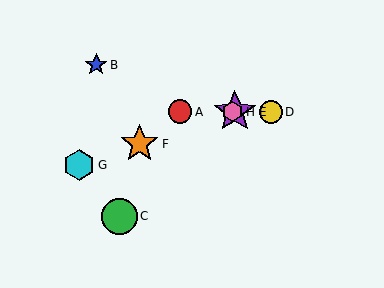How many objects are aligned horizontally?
4 objects (A, D, E, H) are aligned horizontally.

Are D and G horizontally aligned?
No, D is at y≈112 and G is at y≈165.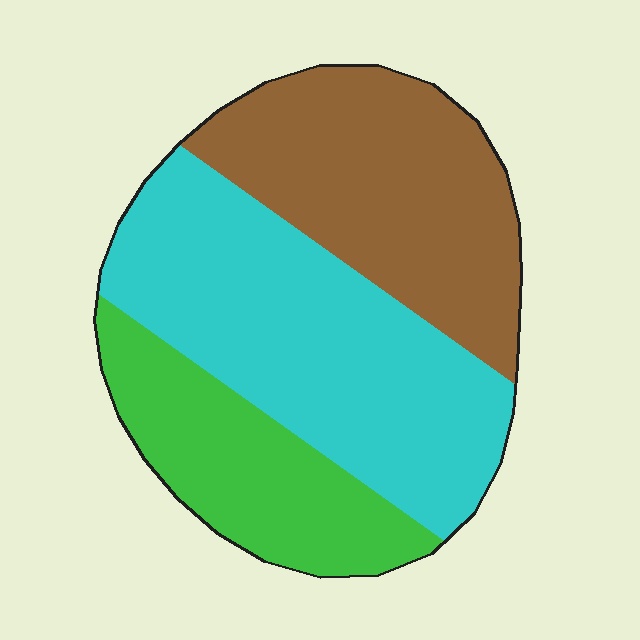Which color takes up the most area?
Cyan, at roughly 45%.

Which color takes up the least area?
Green, at roughly 25%.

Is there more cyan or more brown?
Cyan.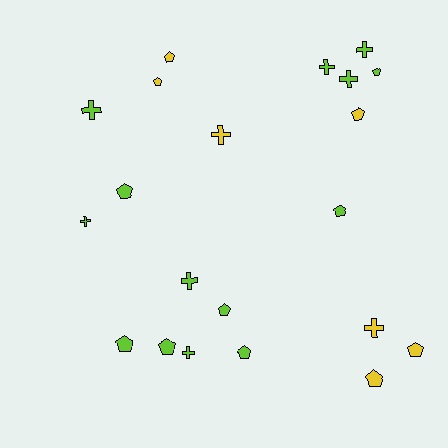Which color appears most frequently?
Lime, with 14 objects.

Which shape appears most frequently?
Pentagon, with 12 objects.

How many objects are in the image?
There are 21 objects.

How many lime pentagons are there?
There are 7 lime pentagons.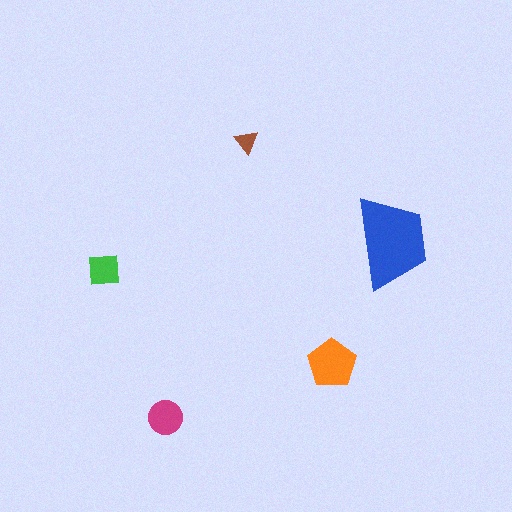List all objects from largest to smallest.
The blue trapezoid, the orange pentagon, the magenta circle, the green square, the brown triangle.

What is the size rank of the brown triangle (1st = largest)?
5th.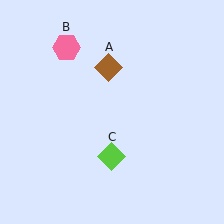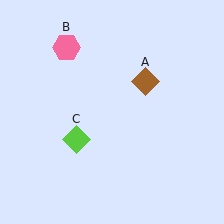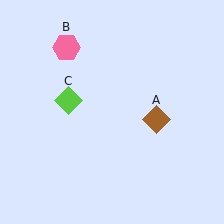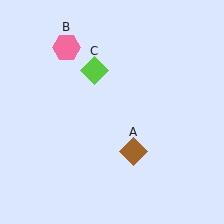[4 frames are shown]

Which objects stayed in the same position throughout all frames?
Pink hexagon (object B) remained stationary.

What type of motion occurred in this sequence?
The brown diamond (object A), lime diamond (object C) rotated clockwise around the center of the scene.